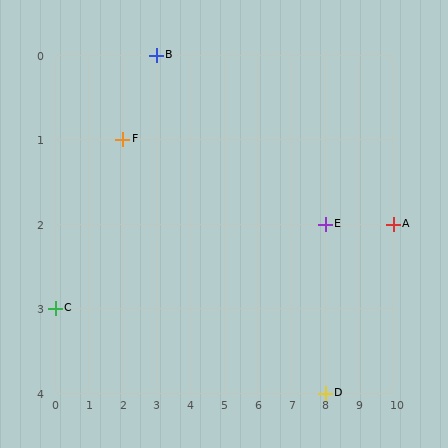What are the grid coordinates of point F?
Point F is at grid coordinates (2, 1).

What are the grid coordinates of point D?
Point D is at grid coordinates (8, 4).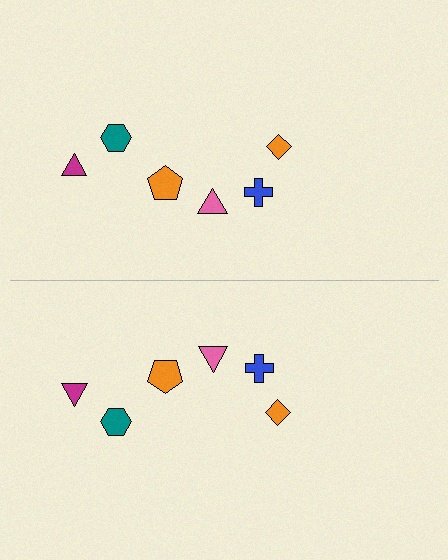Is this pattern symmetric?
Yes, this pattern has bilateral (reflection) symmetry.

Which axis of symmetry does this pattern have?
The pattern has a horizontal axis of symmetry running through the center of the image.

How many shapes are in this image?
There are 12 shapes in this image.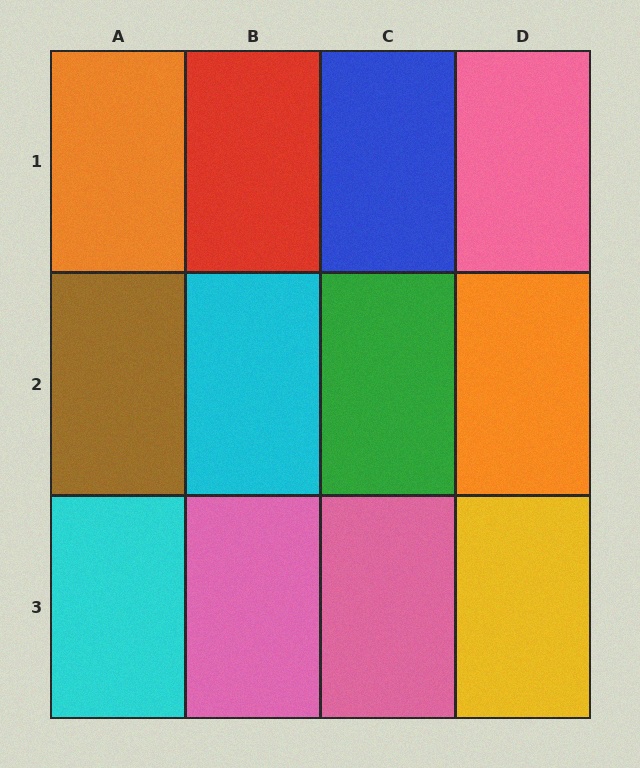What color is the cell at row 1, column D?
Pink.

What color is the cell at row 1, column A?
Orange.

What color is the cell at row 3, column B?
Pink.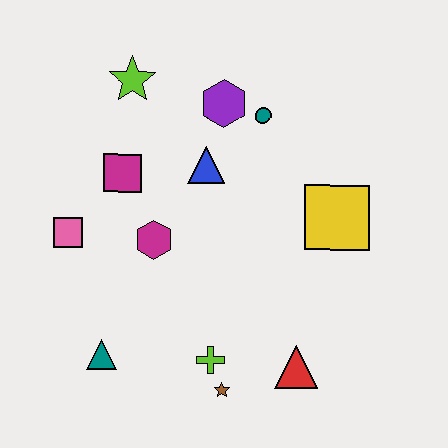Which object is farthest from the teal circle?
The teal triangle is farthest from the teal circle.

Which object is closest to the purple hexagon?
The teal circle is closest to the purple hexagon.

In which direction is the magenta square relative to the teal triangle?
The magenta square is above the teal triangle.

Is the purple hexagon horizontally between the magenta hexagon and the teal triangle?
No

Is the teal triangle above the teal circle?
No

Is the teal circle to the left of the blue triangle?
No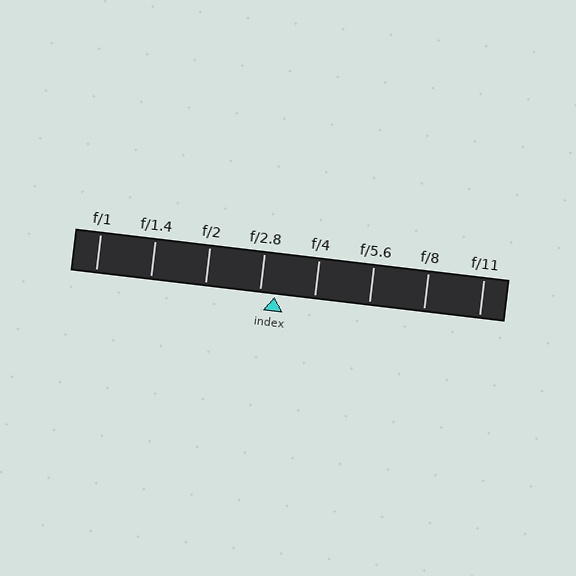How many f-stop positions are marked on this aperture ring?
There are 8 f-stop positions marked.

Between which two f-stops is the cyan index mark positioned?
The index mark is between f/2.8 and f/4.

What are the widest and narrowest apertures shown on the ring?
The widest aperture shown is f/1 and the narrowest is f/11.